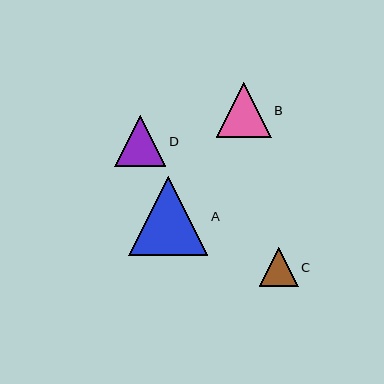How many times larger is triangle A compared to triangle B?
Triangle A is approximately 1.4 times the size of triangle B.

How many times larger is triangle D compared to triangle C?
Triangle D is approximately 1.3 times the size of triangle C.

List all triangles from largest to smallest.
From largest to smallest: A, B, D, C.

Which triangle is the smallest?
Triangle C is the smallest with a size of approximately 39 pixels.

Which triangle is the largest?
Triangle A is the largest with a size of approximately 79 pixels.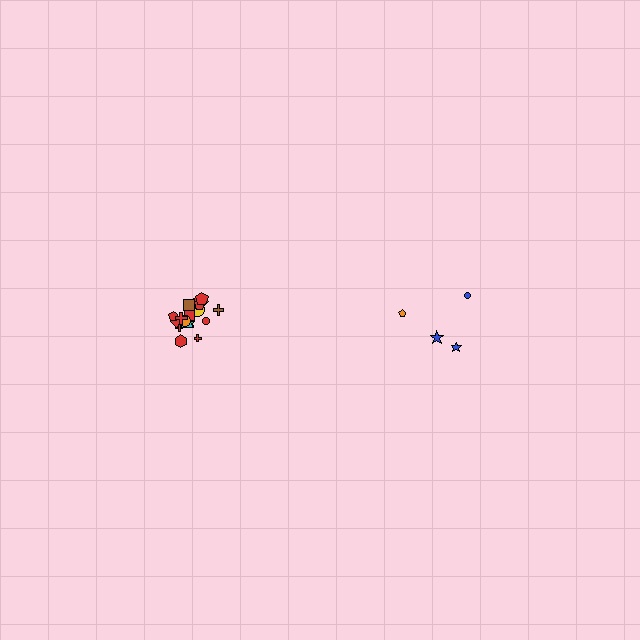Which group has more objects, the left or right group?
The left group.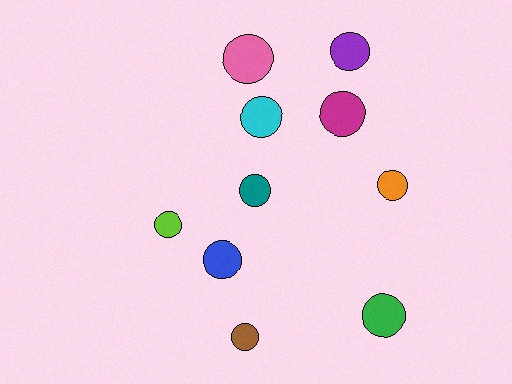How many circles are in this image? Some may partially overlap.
There are 10 circles.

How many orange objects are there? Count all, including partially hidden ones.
There is 1 orange object.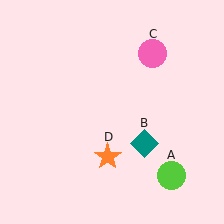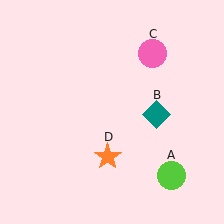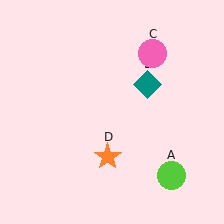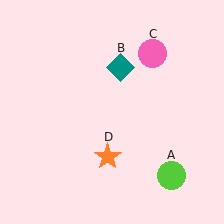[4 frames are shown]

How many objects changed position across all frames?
1 object changed position: teal diamond (object B).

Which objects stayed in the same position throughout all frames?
Lime circle (object A) and pink circle (object C) and orange star (object D) remained stationary.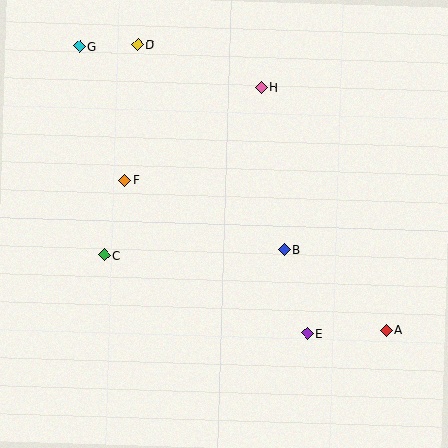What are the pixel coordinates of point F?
Point F is at (125, 180).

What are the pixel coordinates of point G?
Point G is at (79, 46).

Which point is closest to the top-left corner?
Point G is closest to the top-left corner.